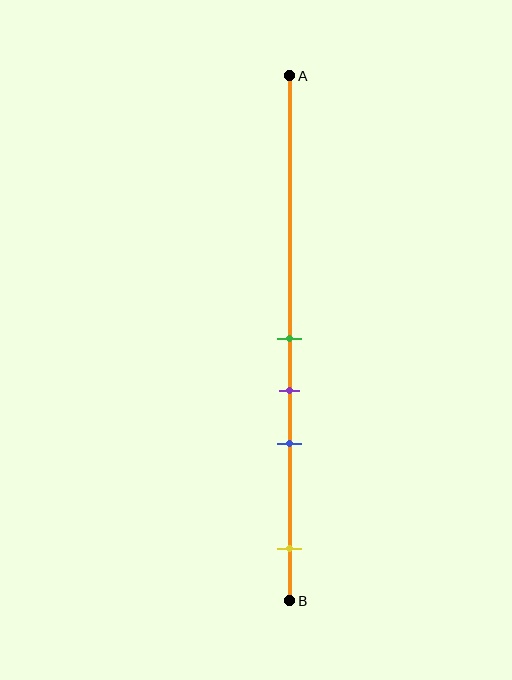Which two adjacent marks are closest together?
The green and purple marks are the closest adjacent pair.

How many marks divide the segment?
There are 4 marks dividing the segment.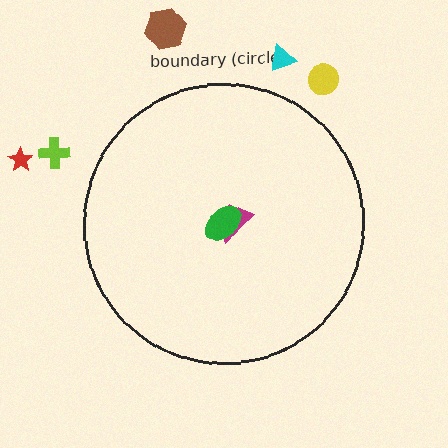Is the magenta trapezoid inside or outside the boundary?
Inside.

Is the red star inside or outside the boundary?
Outside.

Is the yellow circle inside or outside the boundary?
Outside.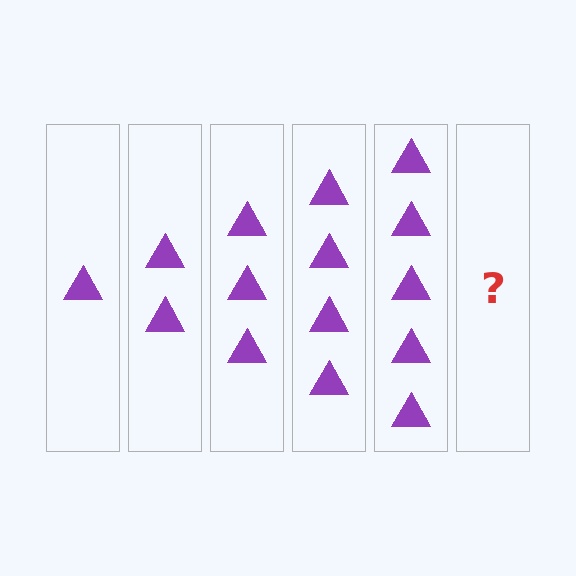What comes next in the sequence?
The next element should be 6 triangles.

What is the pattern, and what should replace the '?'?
The pattern is that each step adds one more triangle. The '?' should be 6 triangles.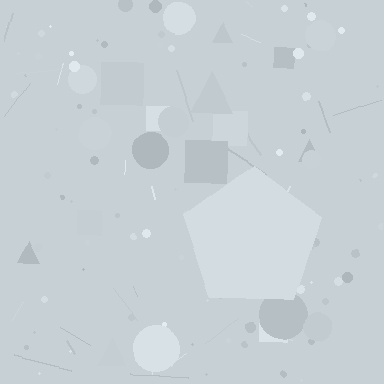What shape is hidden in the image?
A pentagon is hidden in the image.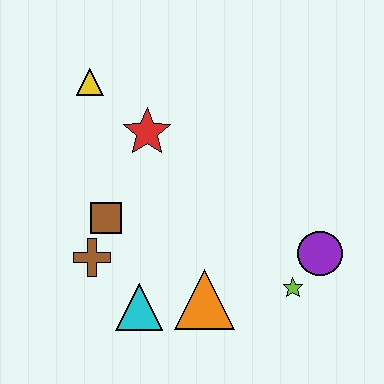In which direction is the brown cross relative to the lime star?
The brown cross is to the left of the lime star.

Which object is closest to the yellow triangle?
The red star is closest to the yellow triangle.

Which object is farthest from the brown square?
The purple circle is farthest from the brown square.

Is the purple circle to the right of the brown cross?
Yes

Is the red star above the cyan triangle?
Yes